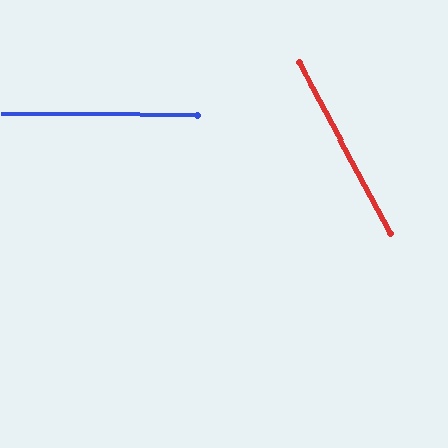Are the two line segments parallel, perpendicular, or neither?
Neither parallel nor perpendicular — they differ by about 61°.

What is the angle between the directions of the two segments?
Approximately 61 degrees.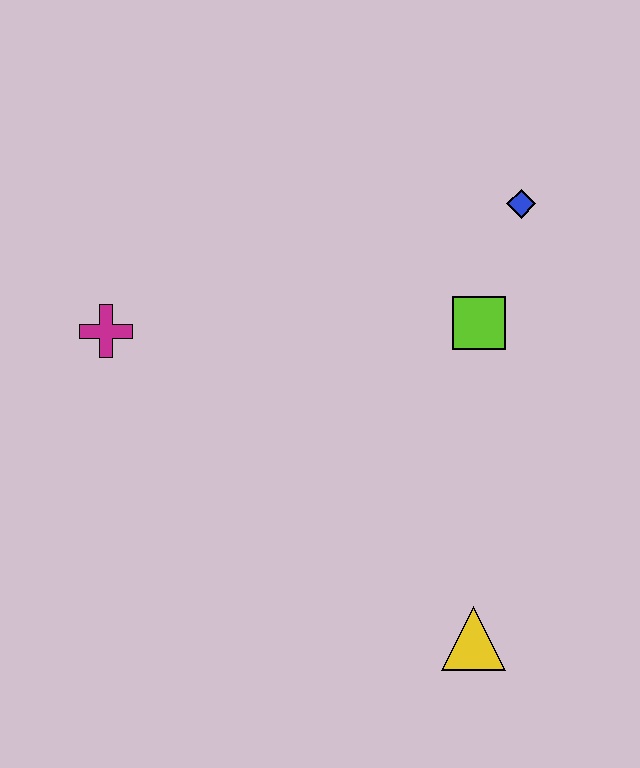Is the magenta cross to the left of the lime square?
Yes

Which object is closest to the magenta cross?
The lime square is closest to the magenta cross.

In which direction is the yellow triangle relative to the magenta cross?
The yellow triangle is to the right of the magenta cross.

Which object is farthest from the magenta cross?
The yellow triangle is farthest from the magenta cross.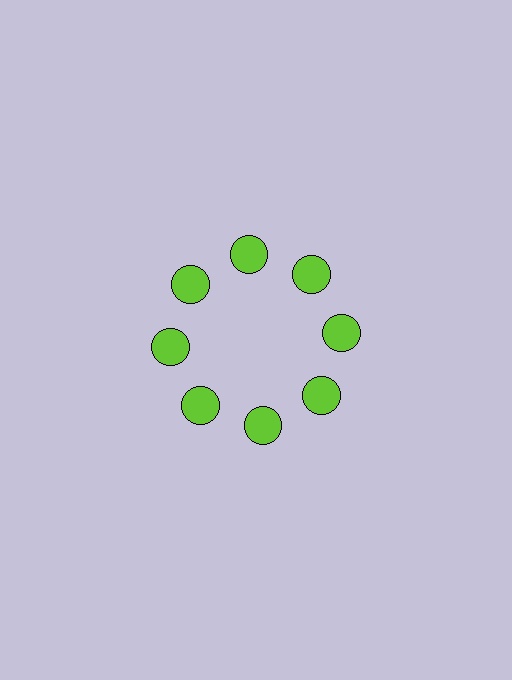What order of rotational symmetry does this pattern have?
This pattern has 8-fold rotational symmetry.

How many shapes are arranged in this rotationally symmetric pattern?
There are 8 shapes, arranged in 8 groups of 1.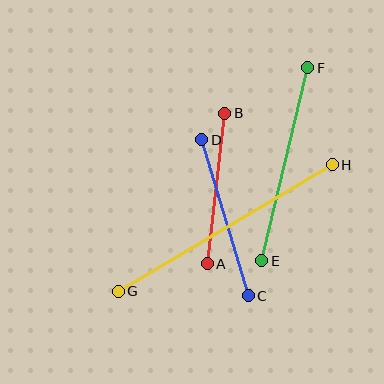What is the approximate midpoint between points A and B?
The midpoint is at approximately (216, 189) pixels.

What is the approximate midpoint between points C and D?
The midpoint is at approximately (225, 218) pixels.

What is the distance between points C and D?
The distance is approximately 163 pixels.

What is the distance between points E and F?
The distance is approximately 198 pixels.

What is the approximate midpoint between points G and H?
The midpoint is at approximately (225, 228) pixels.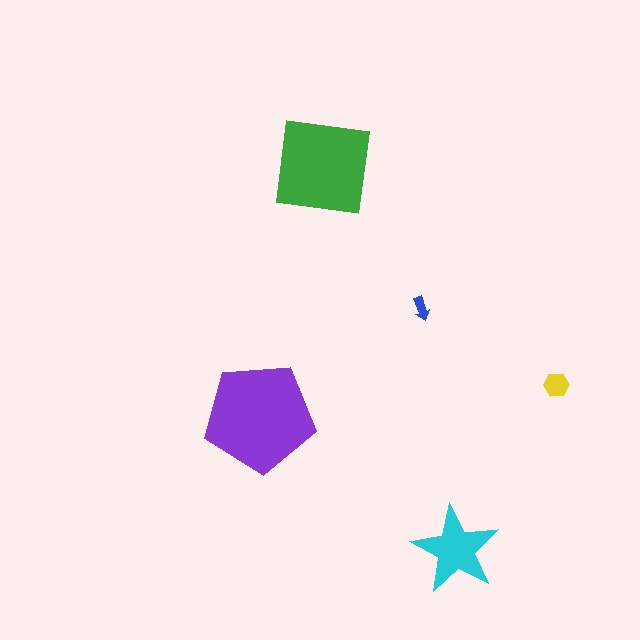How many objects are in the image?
There are 5 objects in the image.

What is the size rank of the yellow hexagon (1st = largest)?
4th.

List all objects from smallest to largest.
The blue arrow, the yellow hexagon, the cyan star, the green square, the purple pentagon.